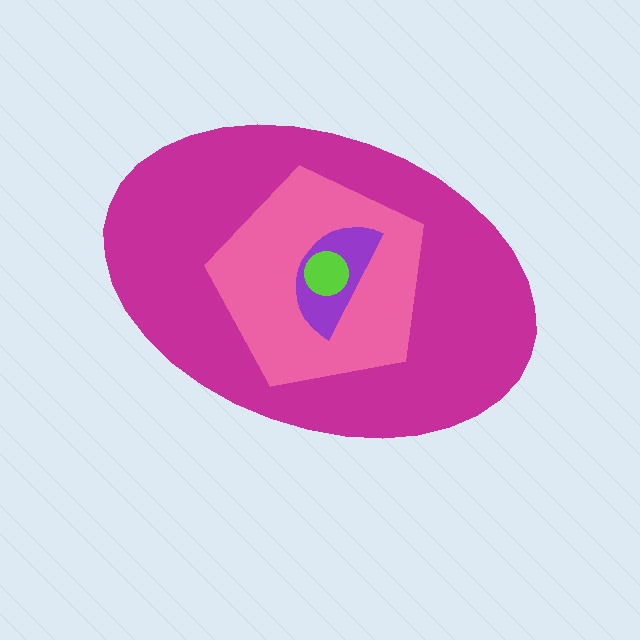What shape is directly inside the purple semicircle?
The lime circle.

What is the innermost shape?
The lime circle.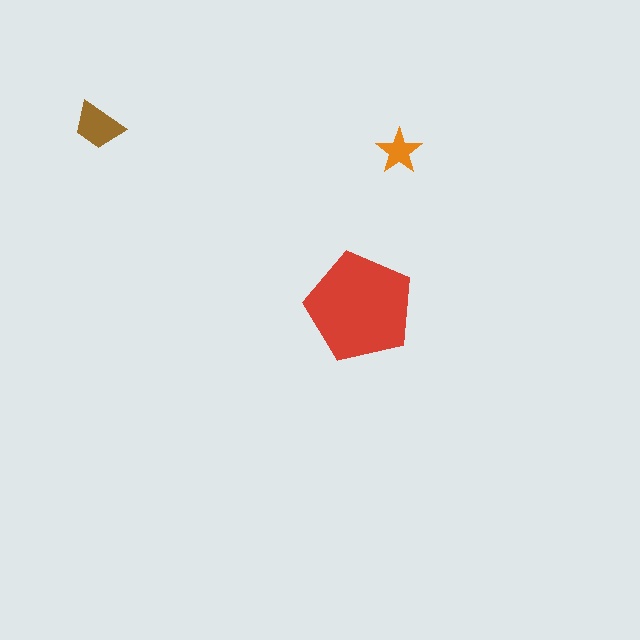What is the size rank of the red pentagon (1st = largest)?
1st.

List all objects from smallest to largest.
The orange star, the brown trapezoid, the red pentagon.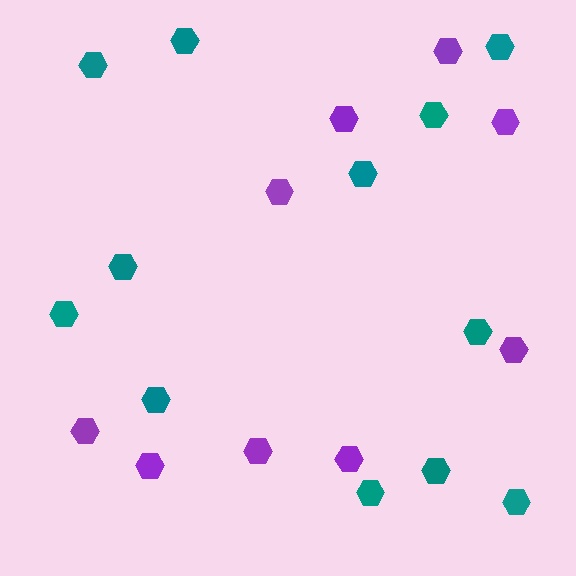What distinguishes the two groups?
There are 2 groups: one group of teal hexagons (12) and one group of purple hexagons (9).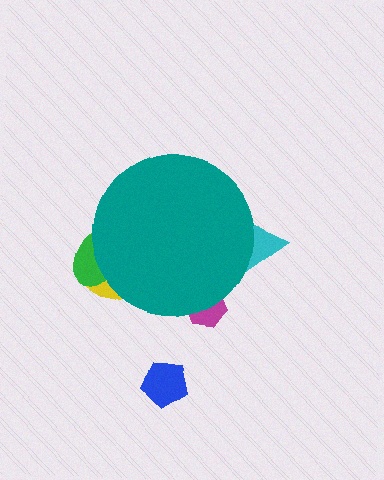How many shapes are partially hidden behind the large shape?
4 shapes are partially hidden.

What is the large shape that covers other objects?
A teal circle.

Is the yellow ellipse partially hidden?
Yes, the yellow ellipse is partially hidden behind the teal circle.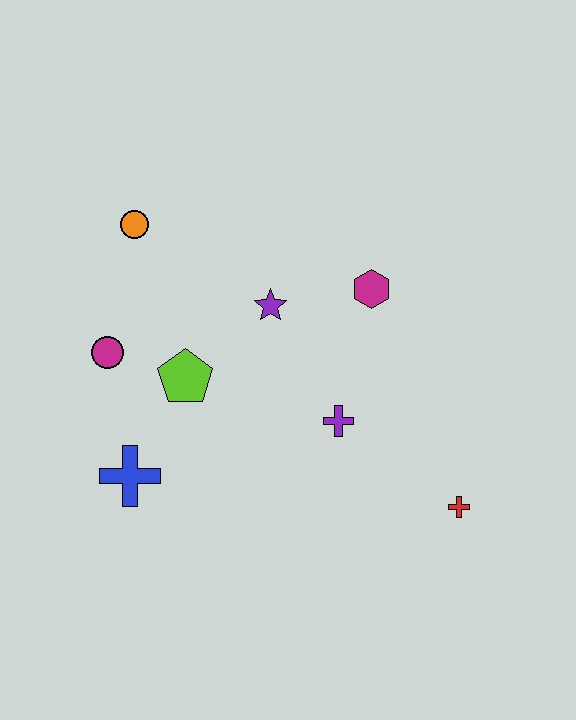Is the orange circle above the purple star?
Yes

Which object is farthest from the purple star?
The red cross is farthest from the purple star.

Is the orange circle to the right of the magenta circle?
Yes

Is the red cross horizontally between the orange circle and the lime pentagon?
No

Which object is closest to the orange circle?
The magenta circle is closest to the orange circle.